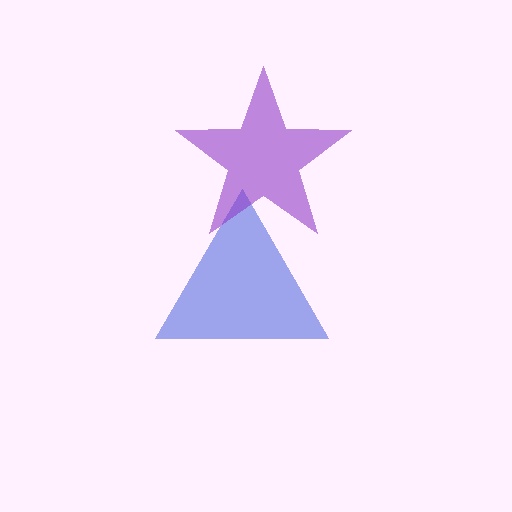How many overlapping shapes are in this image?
There are 2 overlapping shapes in the image.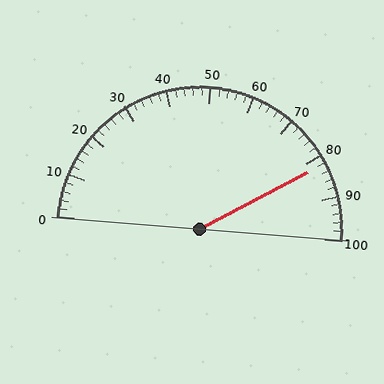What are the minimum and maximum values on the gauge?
The gauge ranges from 0 to 100.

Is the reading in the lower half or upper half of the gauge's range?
The reading is in the upper half of the range (0 to 100).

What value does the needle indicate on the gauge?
The needle indicates approximately 82.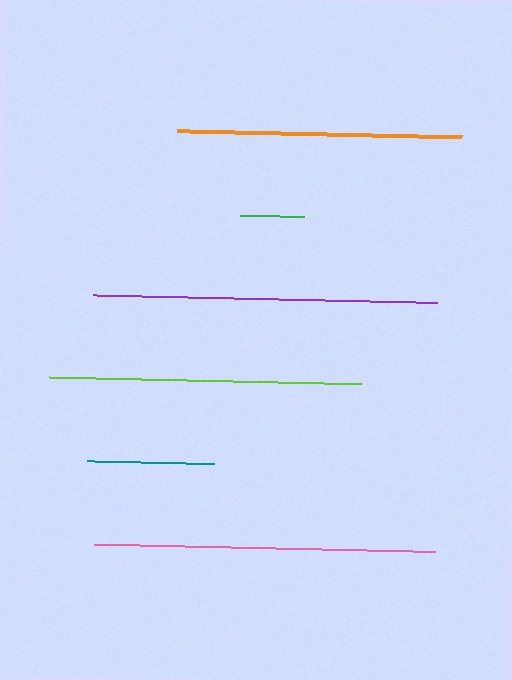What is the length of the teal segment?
The teal segment is approximately 127 pixels long.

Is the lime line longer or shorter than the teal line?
The lime line is longer than the teal line.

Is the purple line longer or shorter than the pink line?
The purple line is longer than the pink line.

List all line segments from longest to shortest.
From longest to shortest: purple, pink, lime, orange, teal, green.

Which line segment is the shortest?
The green line is the shortest at approximately 65 pixels.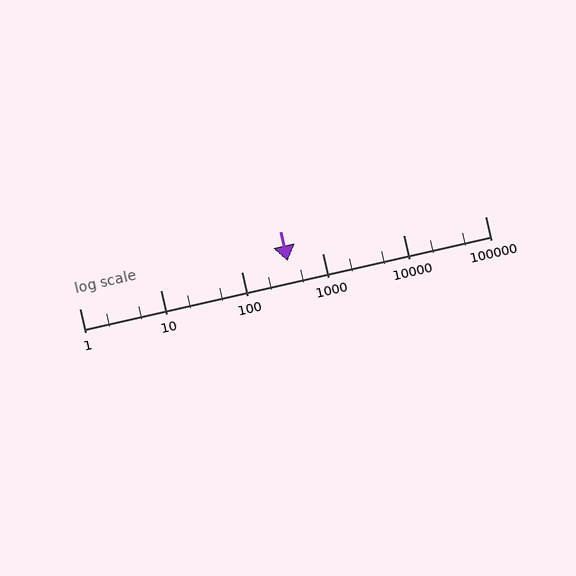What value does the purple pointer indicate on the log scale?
The pointer indicates approximately 370.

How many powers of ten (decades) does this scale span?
The scale spans 5 decades, from 1 to 100000.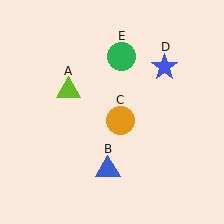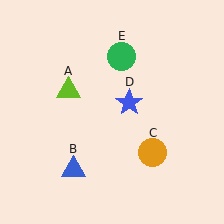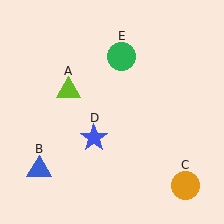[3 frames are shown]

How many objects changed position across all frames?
3 objects changed position: blue triangle (object B), orange circle (object C), blue star (object D).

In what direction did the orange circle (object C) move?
The orange circle (object C) moved down and to the right.